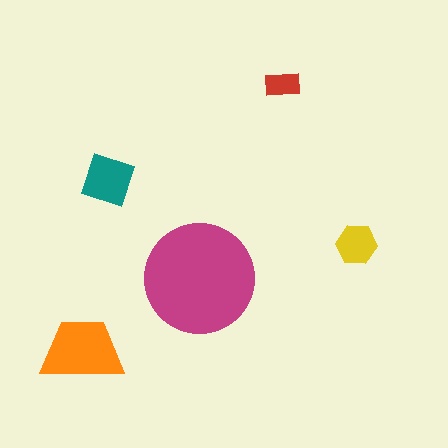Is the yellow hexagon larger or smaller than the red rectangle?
Larger.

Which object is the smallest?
The red rectangle.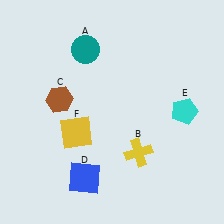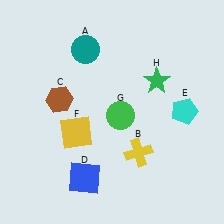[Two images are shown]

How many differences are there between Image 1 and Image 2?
There are 2 differences between the two images.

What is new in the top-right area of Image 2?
A green star (H) was added in the top-right area of Image 2.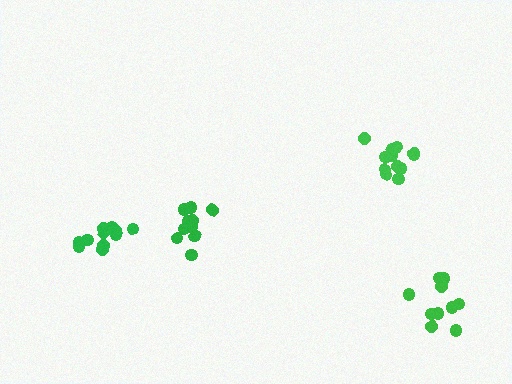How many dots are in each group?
Group 1: 11 dots, Group 2: 10 dots, Group 3: 12 dots, Group 4: 11 dots (44 total).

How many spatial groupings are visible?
There are 4 spatial groupings.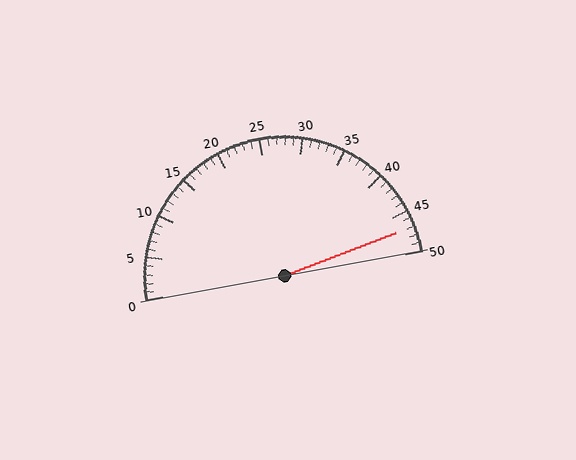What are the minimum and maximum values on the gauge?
The gauge ranges from 0 to 50.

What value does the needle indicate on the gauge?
The needle indicates approximately 47.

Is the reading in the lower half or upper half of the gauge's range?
The reading is in the upper half of the range (0 to 50).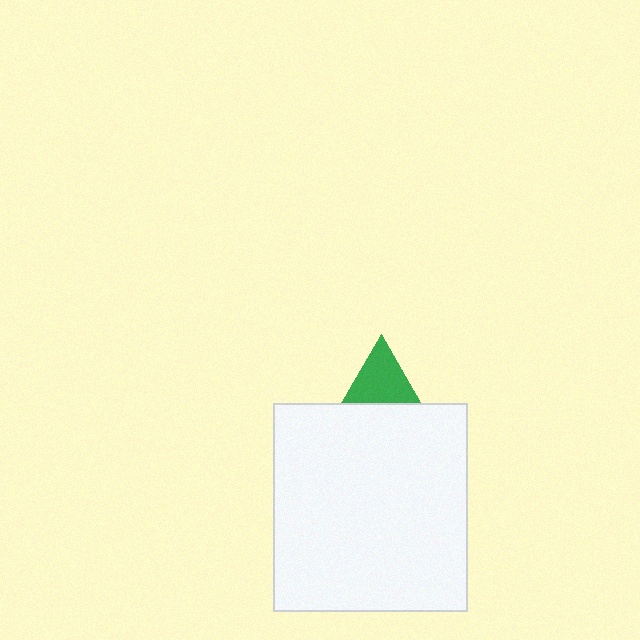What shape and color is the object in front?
The object in front is a white rectangle.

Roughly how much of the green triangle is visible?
A small part of it is visible (roughly 39%).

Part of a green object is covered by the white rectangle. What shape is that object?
It is a triangle.